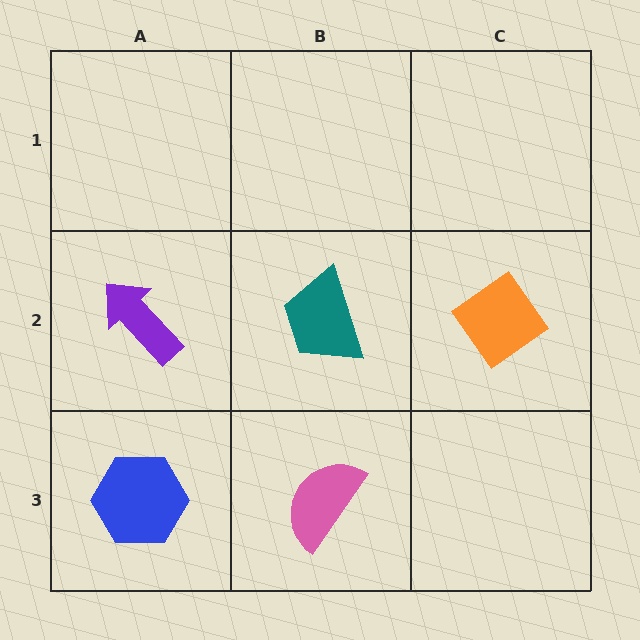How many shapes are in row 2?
3 shapes.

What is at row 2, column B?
A teal trapezoid.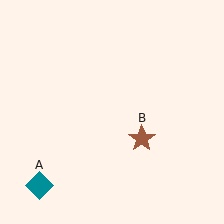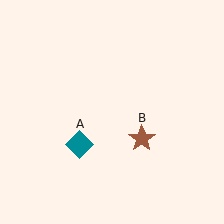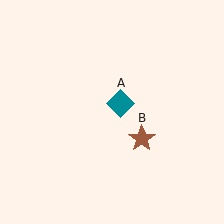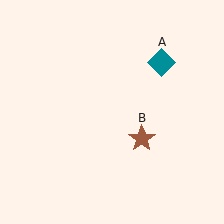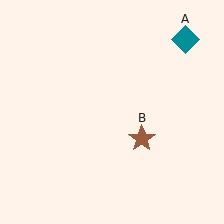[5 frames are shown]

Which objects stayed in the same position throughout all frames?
Brown star (object B) remained stationary.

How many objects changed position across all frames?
1 object changed position: teal diamond (object A).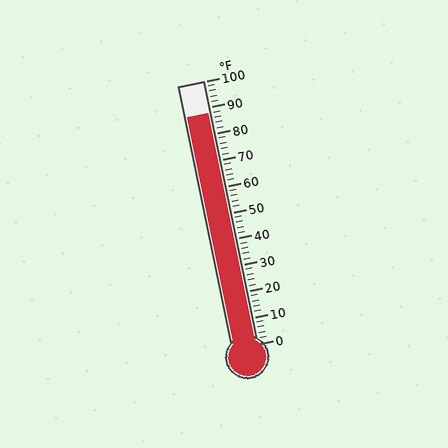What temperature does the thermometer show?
The thermometer shows approximately 88°F.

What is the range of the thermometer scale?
The thermometer scale ranges from 0°F to 100°F.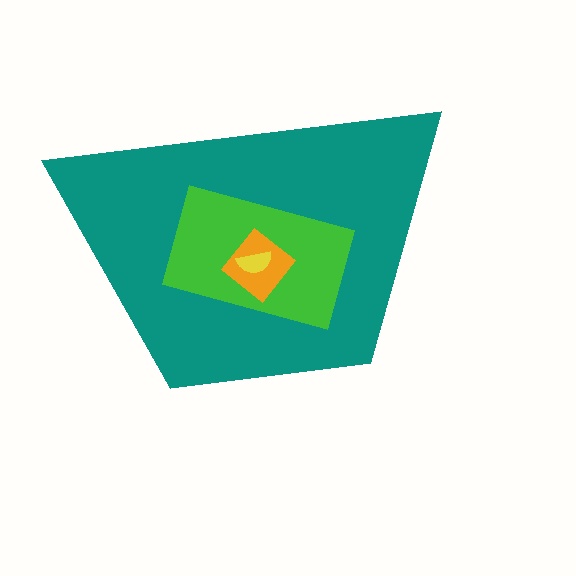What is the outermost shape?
The teal trapezoid.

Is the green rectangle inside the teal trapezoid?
Yes.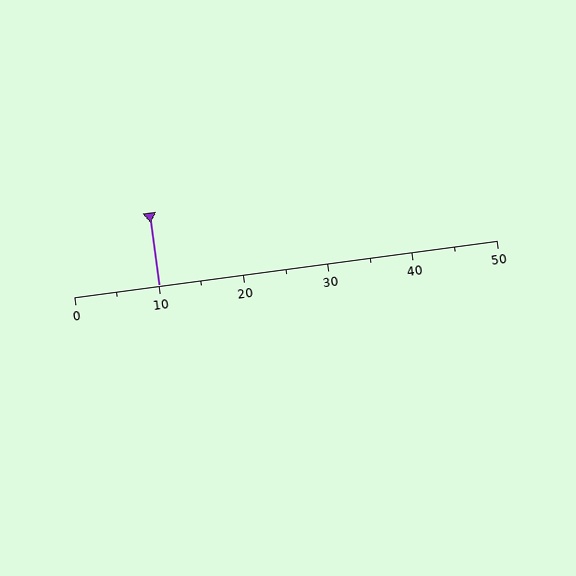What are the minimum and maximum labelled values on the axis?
The axis runs from 0 to 50.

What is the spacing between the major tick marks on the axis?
The major ticks are spaced 10 apart.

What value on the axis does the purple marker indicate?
The marker indicates approximately 10.